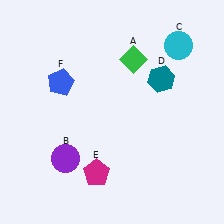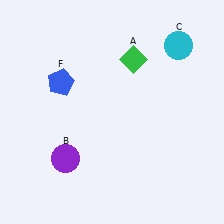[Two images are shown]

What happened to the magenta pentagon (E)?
The magenta pentagon (E) was removed in Image 2. It was in the bottom-left area of Image 1.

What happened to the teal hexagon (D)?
The teal hexagon (D) was removed in Image 2. It was in the top-right area of Image 1.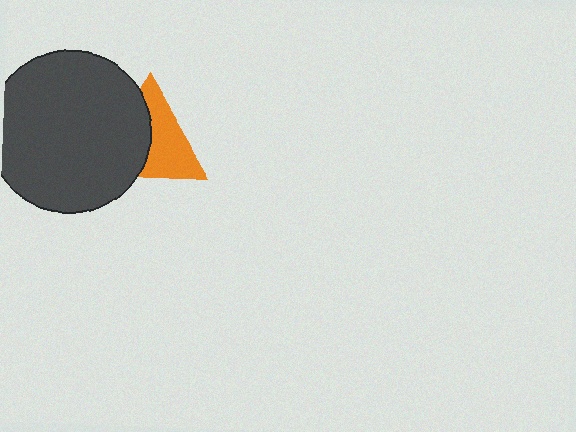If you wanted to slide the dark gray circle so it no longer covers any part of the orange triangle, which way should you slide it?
Slide it left — that is the most direct way to separate the two shapes.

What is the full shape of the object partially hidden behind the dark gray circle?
The partially hidden object is an orange triangle.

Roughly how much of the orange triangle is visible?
About half of it is visible (roughly 52%).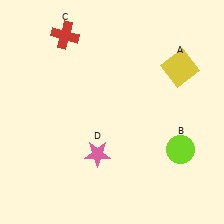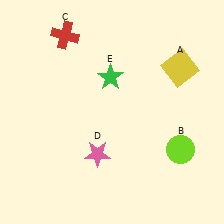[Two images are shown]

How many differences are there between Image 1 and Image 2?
There is 1 difference between the two images.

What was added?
A green star (E) was added in Image 2.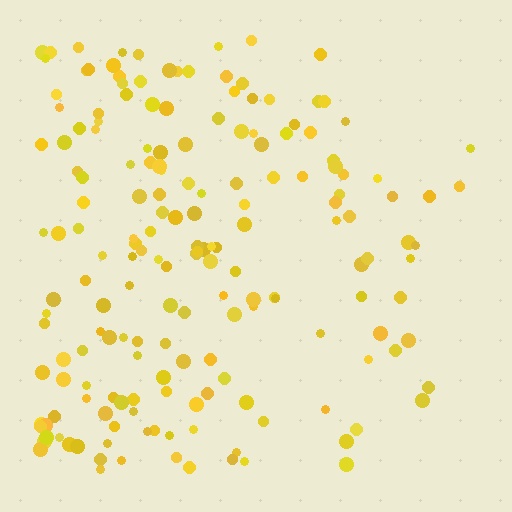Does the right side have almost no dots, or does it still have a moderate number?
Still a moderate number, just noticeably fewer than the left.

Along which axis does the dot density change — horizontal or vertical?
Horizontal.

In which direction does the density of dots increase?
From right to left, with the left side densest.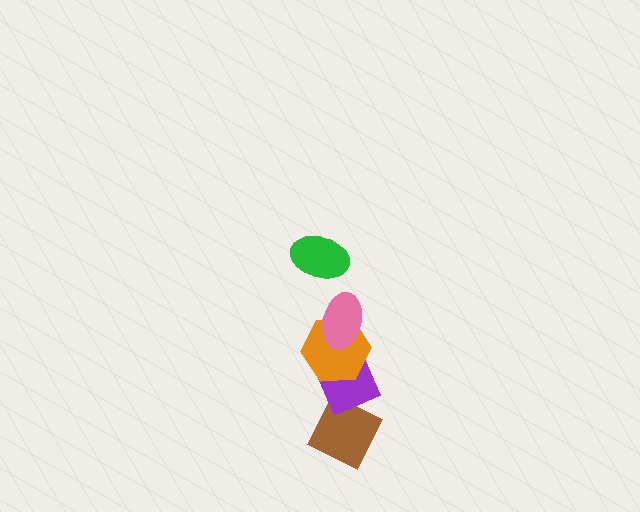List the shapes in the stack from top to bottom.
From top to bottom: the green ellipse, the pink ellipse, the orange hexagon, the purple diamond, the brown diamond.